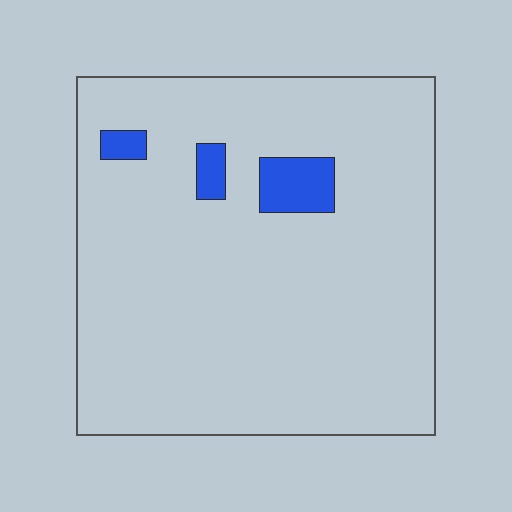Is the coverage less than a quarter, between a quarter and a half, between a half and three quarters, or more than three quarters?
Less than a quarter.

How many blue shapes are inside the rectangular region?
3.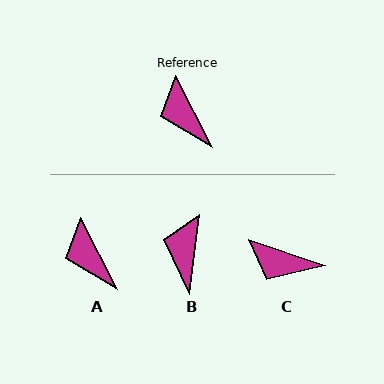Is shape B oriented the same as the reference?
No, it is off by about 34 degrees.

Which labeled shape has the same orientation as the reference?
A.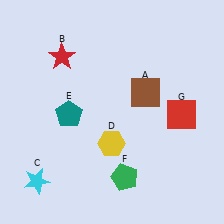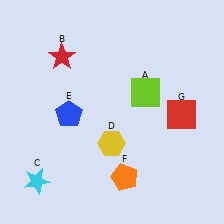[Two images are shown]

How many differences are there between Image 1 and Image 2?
There are 3 differences between the two images.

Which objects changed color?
A changed from brown to lime. E changed from teal to blue. F changed from green to orange.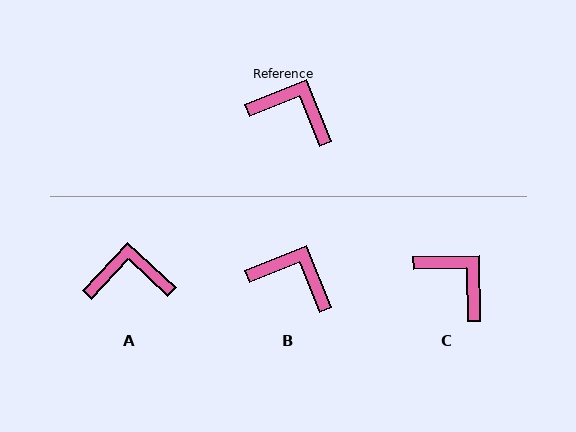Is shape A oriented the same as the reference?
No, it is off by about 25 degrees.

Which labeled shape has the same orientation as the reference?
B.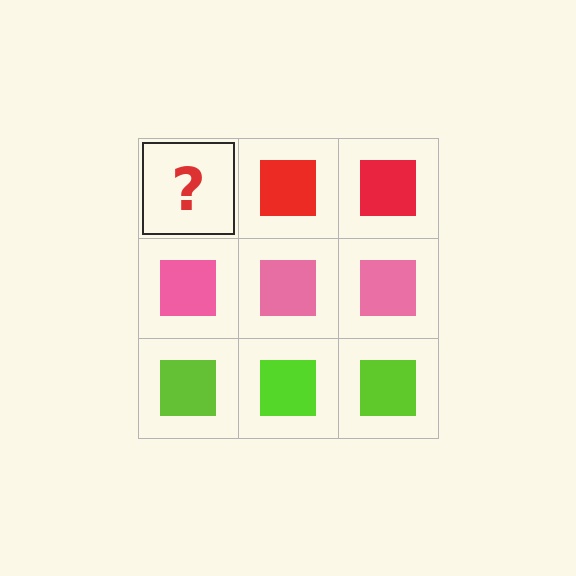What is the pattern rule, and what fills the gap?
The rule is that each row has a consistent color. The gap should be filled with a red square.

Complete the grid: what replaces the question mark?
The question mark should be replaced with a red square.